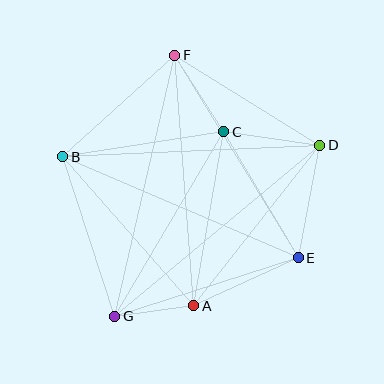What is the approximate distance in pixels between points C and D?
The distance between C and D is approximately 97 pixels.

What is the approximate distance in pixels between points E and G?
The distance between E and G is approximately 193 pixels.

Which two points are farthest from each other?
Points F and G are farthest from each other.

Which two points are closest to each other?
Points A and G are closest to each other.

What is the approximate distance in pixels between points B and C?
The distance between B and C is approximately 163 pixels.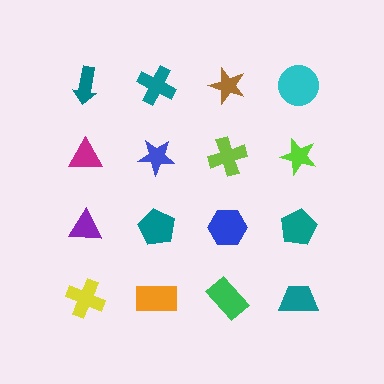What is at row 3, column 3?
A blue hexagon.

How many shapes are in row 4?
4 shapes.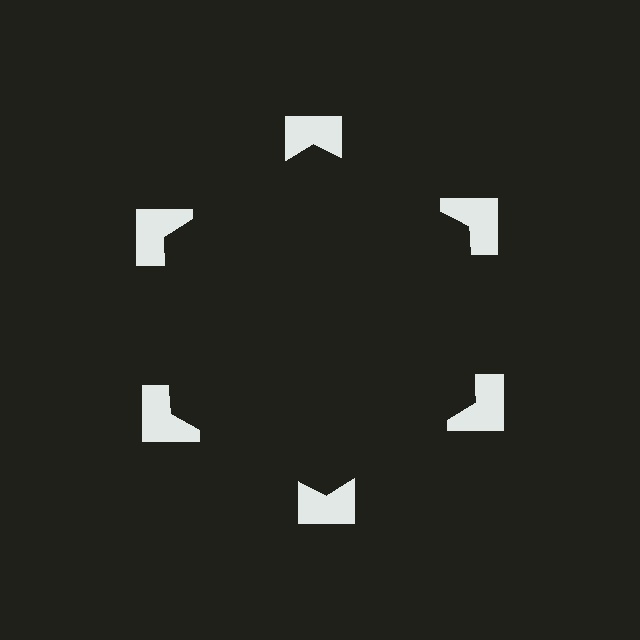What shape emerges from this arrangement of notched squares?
An illusory hexagon — its edges are inferred from the aligned wedge cuts in the notched squares, not physically drawn.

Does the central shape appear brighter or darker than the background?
It typically appears slightly darker than the background, even though no actual brightness change is drawn.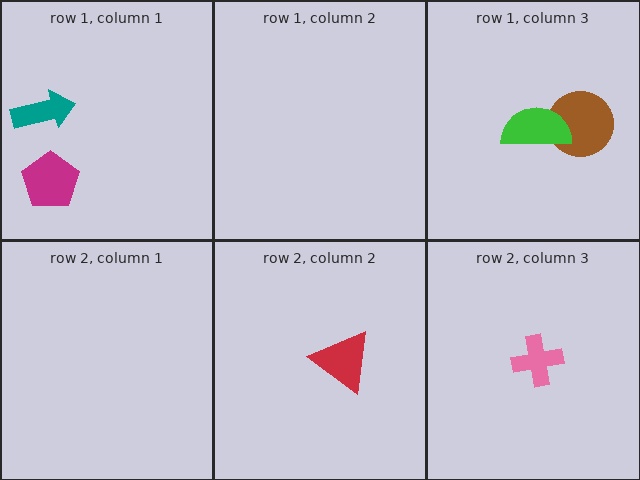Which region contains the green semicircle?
The row 1, column 3 region.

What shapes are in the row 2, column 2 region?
The red triangle.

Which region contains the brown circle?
The row 1, column 3 region.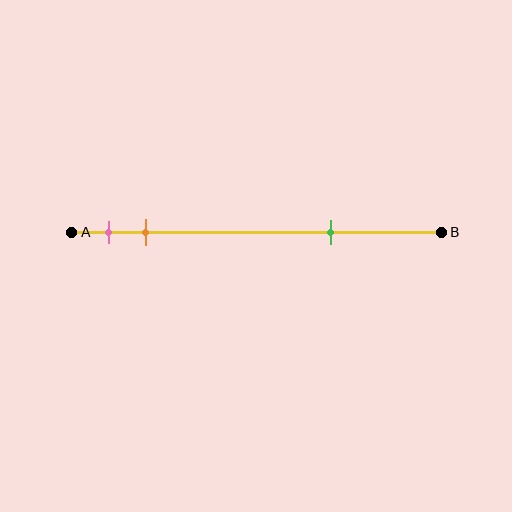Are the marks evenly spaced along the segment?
No, the marks are not evenly spaced.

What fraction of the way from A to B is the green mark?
The green mark is approximately 70% (0.7) of the way from A to B.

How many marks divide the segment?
There are 3 marks dividing the segment.